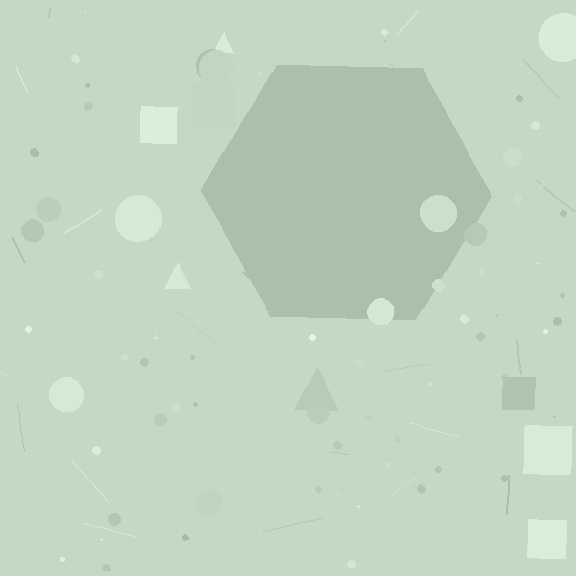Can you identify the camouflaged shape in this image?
The camouflaged shape is a hexagon.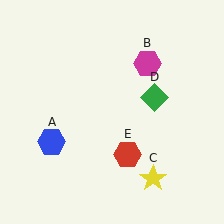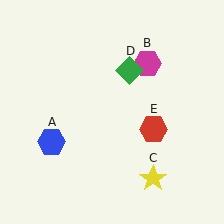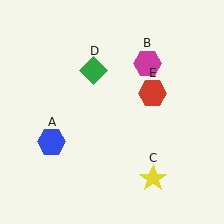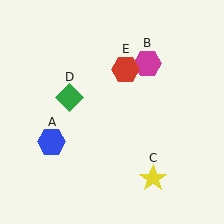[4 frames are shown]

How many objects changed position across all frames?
2 objects changed position: green diamond (object D), red hexagon (object E).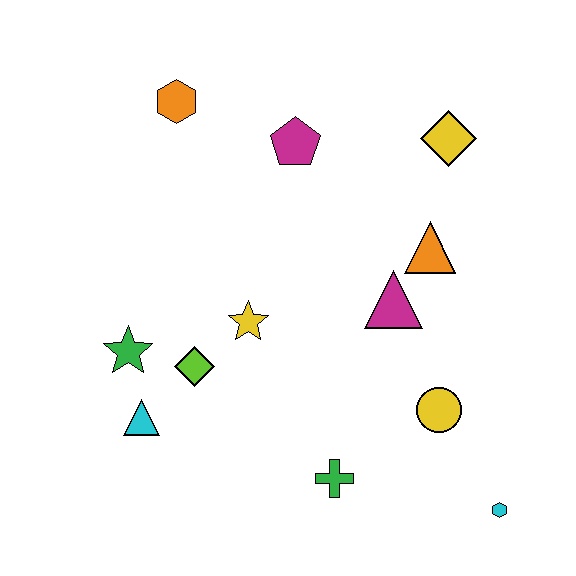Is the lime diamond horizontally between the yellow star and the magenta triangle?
No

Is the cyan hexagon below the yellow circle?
Yes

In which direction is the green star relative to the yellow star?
The green star is to the left of the yellow star.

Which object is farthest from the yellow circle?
The orange hexagon is farthest from the yellow circle.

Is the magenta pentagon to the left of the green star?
No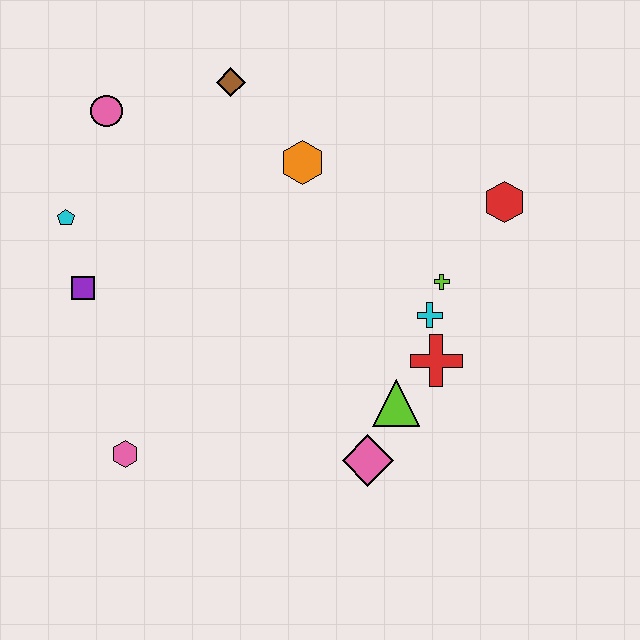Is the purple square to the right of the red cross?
No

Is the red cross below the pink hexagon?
No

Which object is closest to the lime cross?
The cyan cross is closest to the lime cross.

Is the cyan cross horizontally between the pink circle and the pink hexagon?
No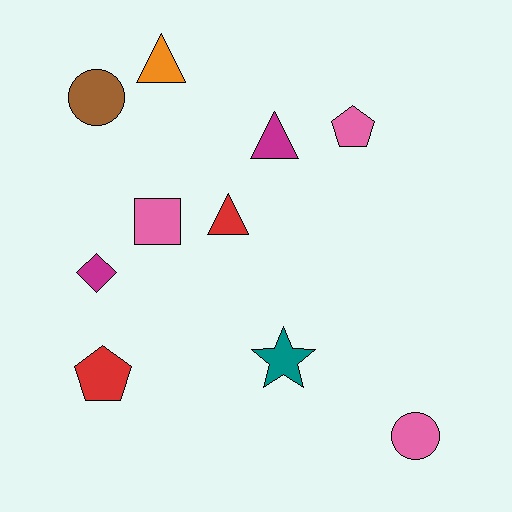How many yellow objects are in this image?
There are no yellow objects.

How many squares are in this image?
There is 1 square.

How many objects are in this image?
There are 10 objects.